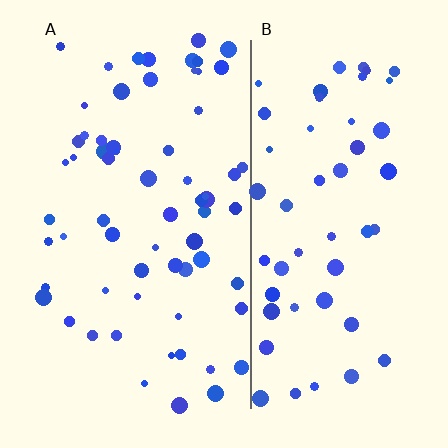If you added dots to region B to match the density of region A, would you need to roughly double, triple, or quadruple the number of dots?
Approximately double.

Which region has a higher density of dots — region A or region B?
A (the left).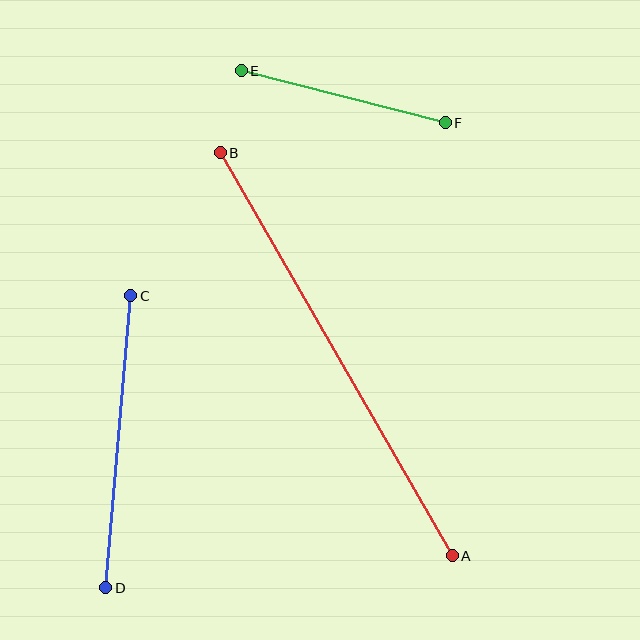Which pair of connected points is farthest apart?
Points A and B are farthest apart.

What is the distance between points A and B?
The distance is approximately 465 pixels.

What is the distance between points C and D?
The distance is approximately 293 pixels.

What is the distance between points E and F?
The distance is approximately 211 pixels.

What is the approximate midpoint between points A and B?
The midpoint is at approximately (336, 354) pixels.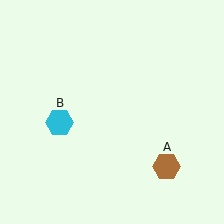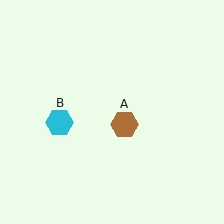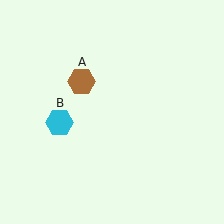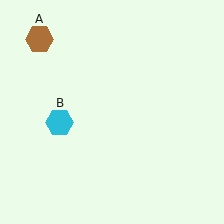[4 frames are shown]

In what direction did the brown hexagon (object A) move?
The brown hexagon (object A) moved up and to the left.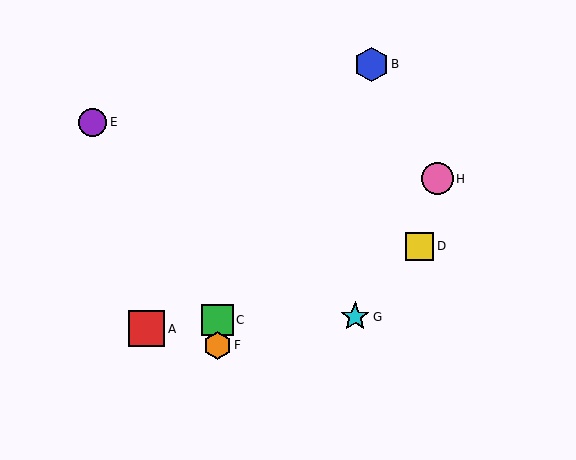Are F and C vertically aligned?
Yes, both are at x≈217.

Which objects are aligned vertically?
Objects C, F are aligned vertically.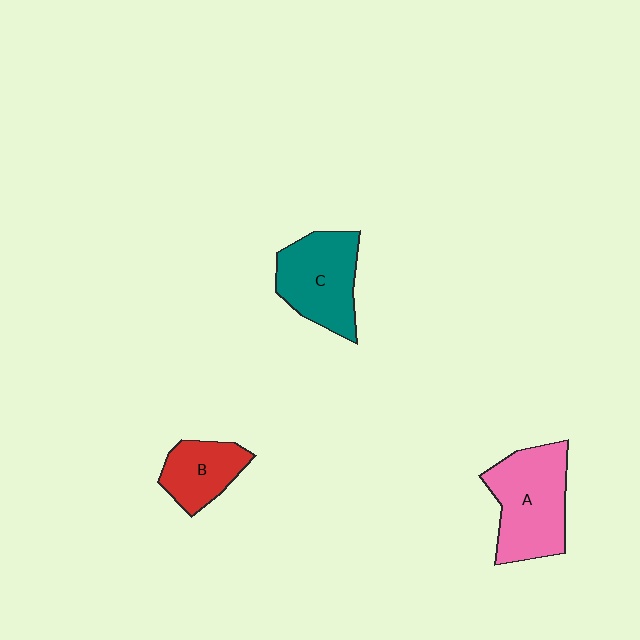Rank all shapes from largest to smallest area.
From largest to smallest: A (pink), C (teal), B (red).